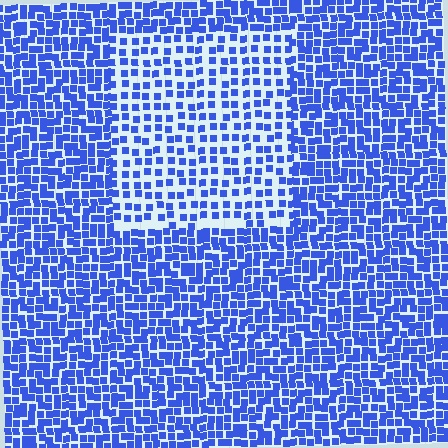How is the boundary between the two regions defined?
The boundary is defined by a change in element density (approximately 1.8x ratio). All elements are the same color, size, and shape.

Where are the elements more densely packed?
The elements are more densely packed outside the rectangle boundary.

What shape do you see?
I see a rectangle.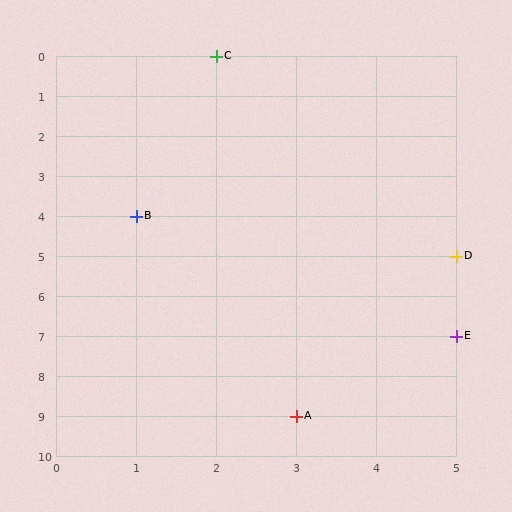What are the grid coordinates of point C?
Point C is at grid coordinates (2, 0).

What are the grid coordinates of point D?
Point D is at grid coordinates (5, 5).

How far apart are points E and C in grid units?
Points E and C are 3 columns and 7 rows apart (about 7.6 grid units diagonally).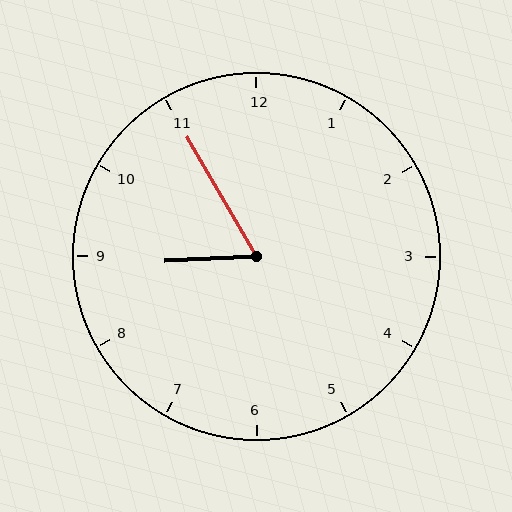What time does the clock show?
8:55.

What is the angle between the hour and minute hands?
Approximately 62 degrees.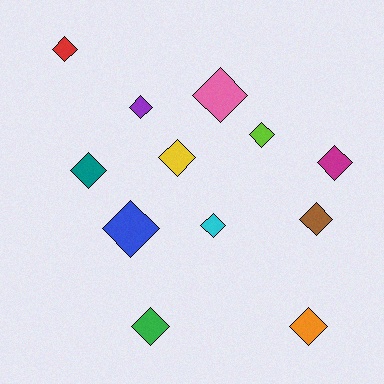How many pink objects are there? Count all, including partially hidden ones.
There is 1 pink object.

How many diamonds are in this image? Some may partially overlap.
There are 12 diamonds.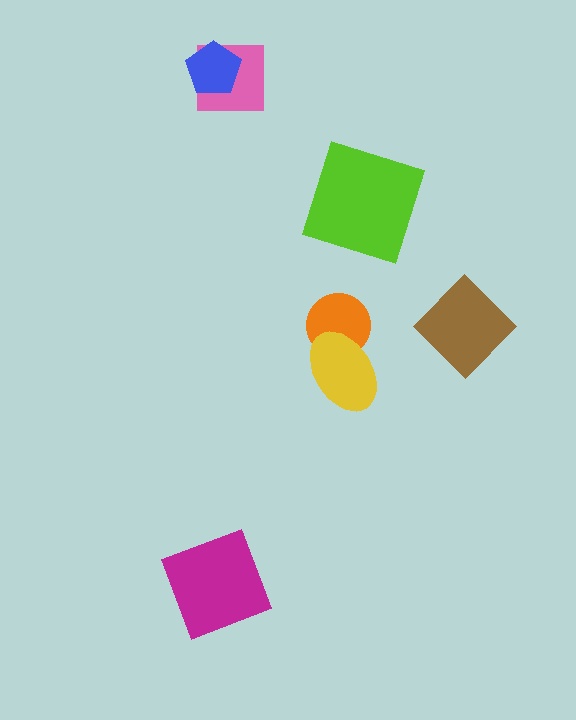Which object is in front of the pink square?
The blue pentagon is in front of the pink square.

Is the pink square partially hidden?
Yes, it is partially covered by another shape.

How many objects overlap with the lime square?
0 objects overlap with the lime square.